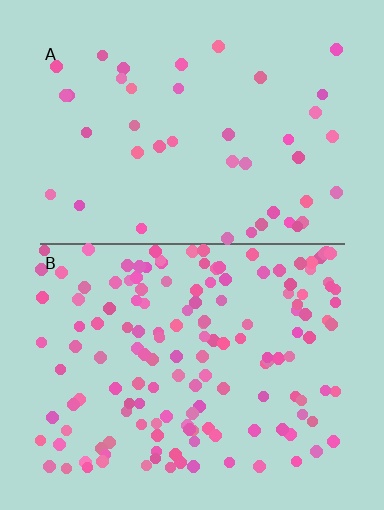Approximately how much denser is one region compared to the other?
Approximately 3.5× — region B over region A.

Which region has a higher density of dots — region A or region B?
B (the bottom).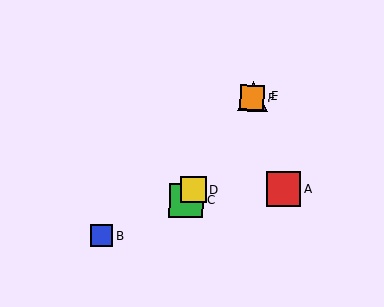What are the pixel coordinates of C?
Object C is at (186, 200).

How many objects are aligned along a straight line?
4 objects (C, D, E, F) are aligned along a straight line.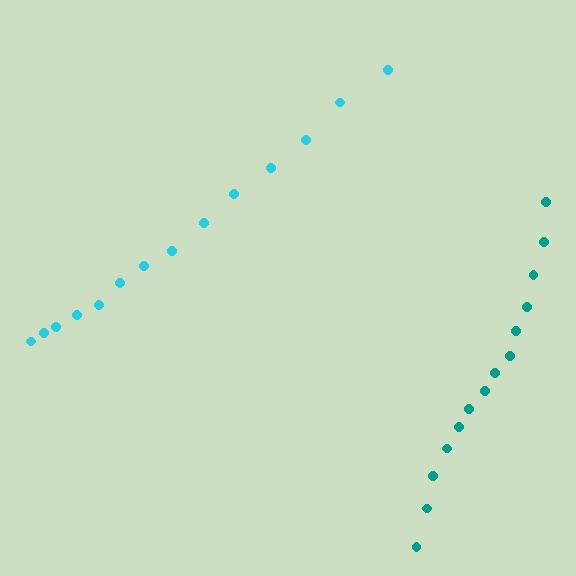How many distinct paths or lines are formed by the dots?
There are 2 distinct paths.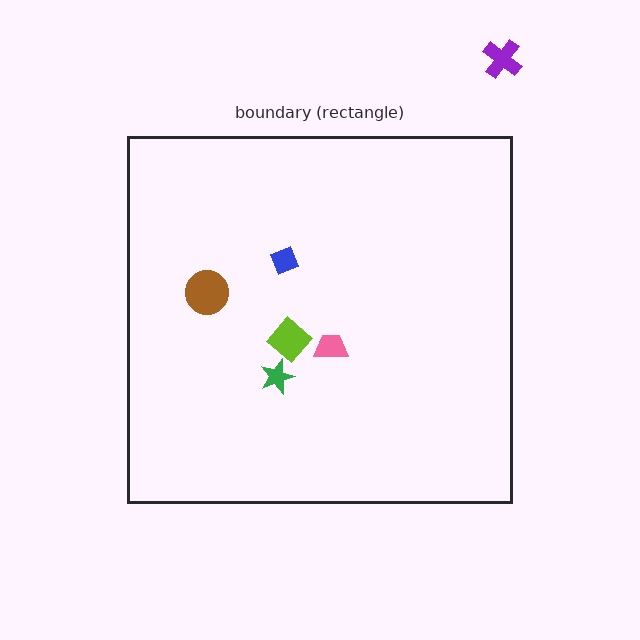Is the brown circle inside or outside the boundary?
Inside.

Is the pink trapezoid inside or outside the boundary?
Inside.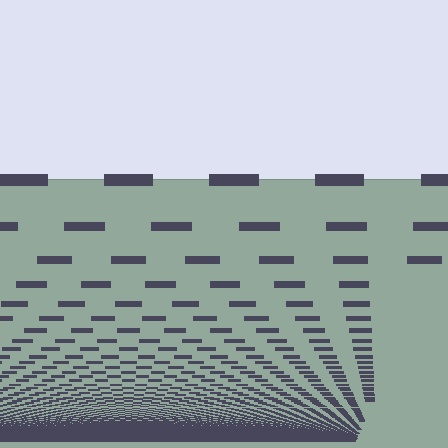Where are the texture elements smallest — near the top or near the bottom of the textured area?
Near the bottom.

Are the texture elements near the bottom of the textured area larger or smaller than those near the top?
Smaller. The gradient is inverted — elements near the bottom are smaller and denser.